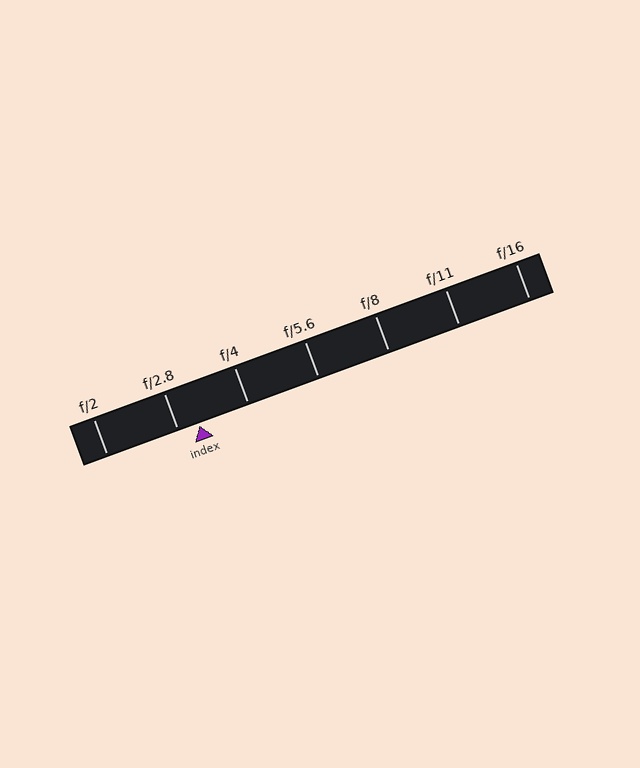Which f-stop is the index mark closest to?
The index mark is closest to f/2.8.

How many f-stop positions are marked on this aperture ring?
There are 7 f-stop positions marked.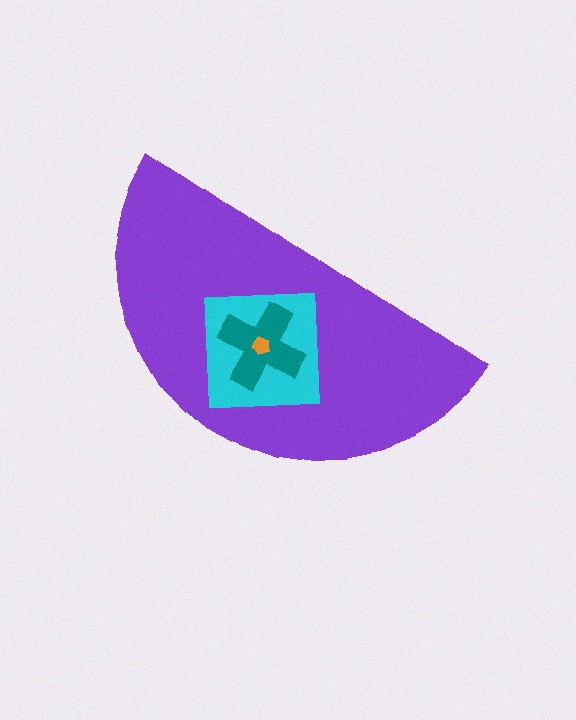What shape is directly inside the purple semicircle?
The cyan square.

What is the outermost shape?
The purple semicircle.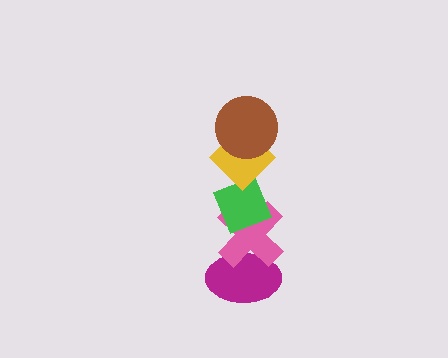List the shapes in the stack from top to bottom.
From top to bottom: the brown circle, the yellow diamond, the green diamond, the pink cross, the magenta ellipse.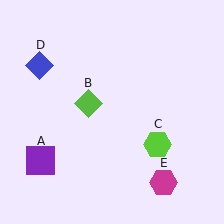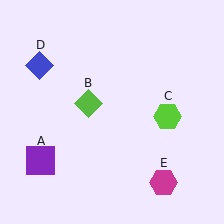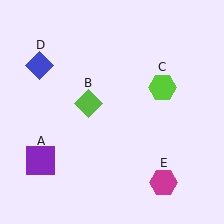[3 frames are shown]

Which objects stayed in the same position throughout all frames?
Purple square (object A) and lime diamond (object B) and blue diamond (object D) and magenta hexagon (object E) remained stationary.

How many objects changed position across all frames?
1 object changed position: lime hexagon (object C).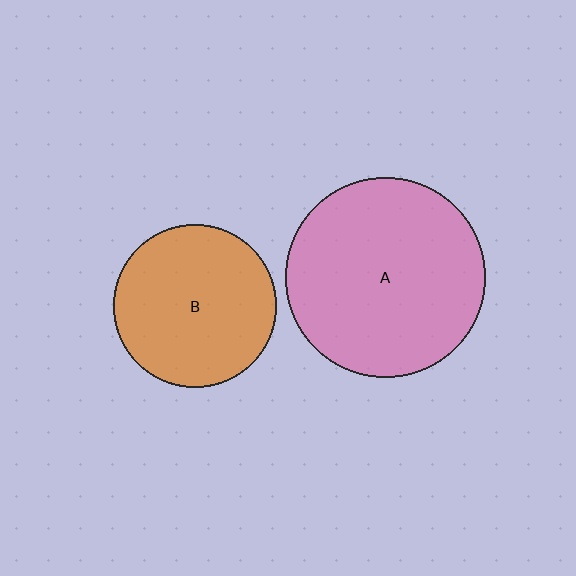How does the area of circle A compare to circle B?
Approximately 1.5 times.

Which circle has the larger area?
Circle A (pink).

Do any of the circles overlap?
No, none of the circles overlap.